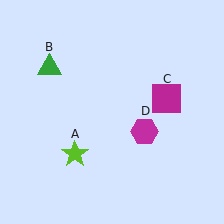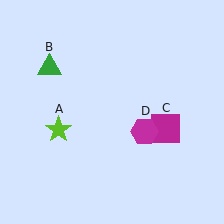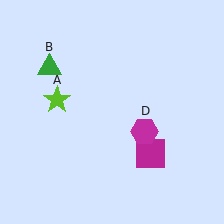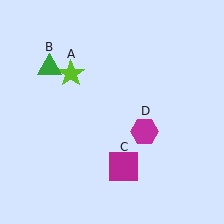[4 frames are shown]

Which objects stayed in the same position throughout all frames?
Green triangle (object B) and magenta hexagon (object D) remained stationary.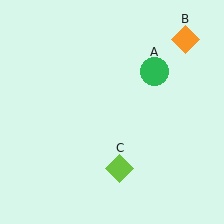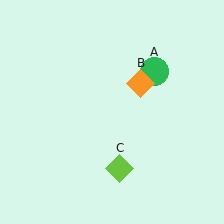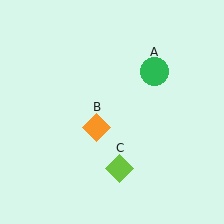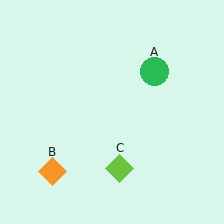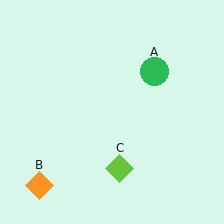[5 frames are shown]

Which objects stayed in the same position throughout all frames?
Green circle (object A) and lime diamond (object C) remained stationary.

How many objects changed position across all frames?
1 object changed position: orange diamond (object B).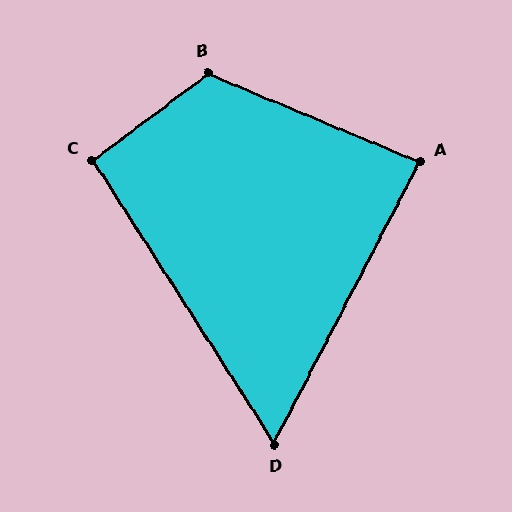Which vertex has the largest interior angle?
B, at approximately 120 degrees.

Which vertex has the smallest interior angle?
D, at approximately 60 degrees.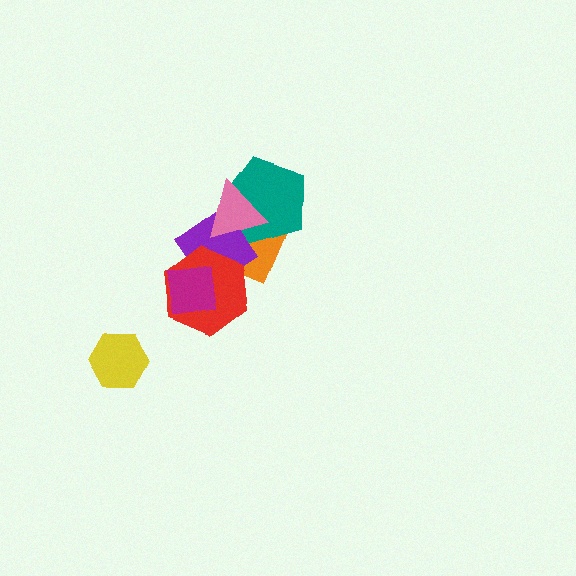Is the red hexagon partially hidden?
Yes, it is partially covered by another shape.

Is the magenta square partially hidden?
No, no other shape covers it.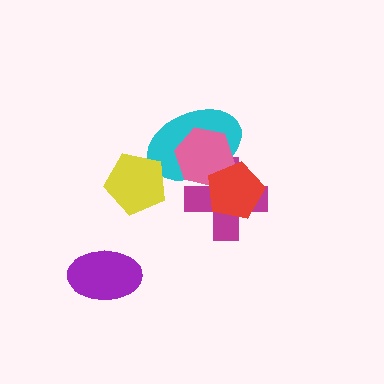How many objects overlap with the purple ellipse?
0 objects overlap with the purple ellipse.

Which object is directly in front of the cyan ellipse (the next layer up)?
The yellow pentagon is directly in front of the cyan ellipse.